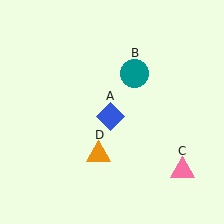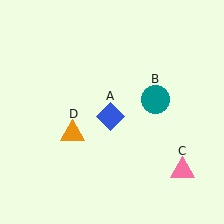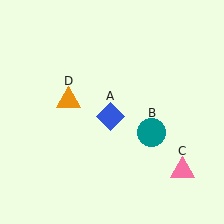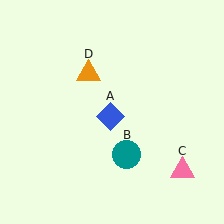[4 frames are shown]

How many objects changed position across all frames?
2 objects changed position: teal circle (object B), orange triangle (object D).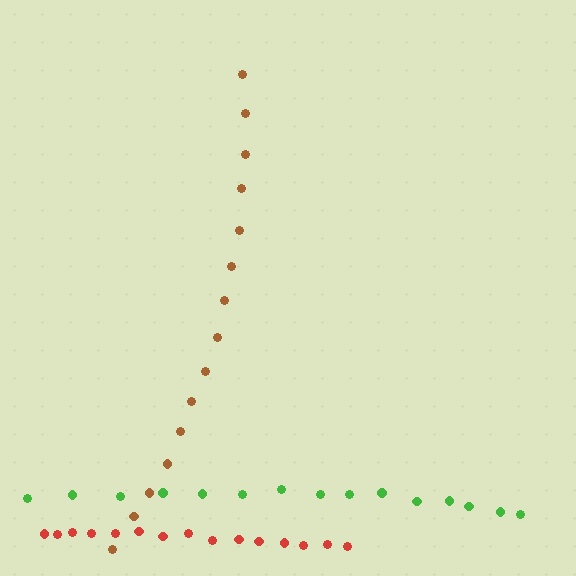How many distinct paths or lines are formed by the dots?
There are 3 distinct paths.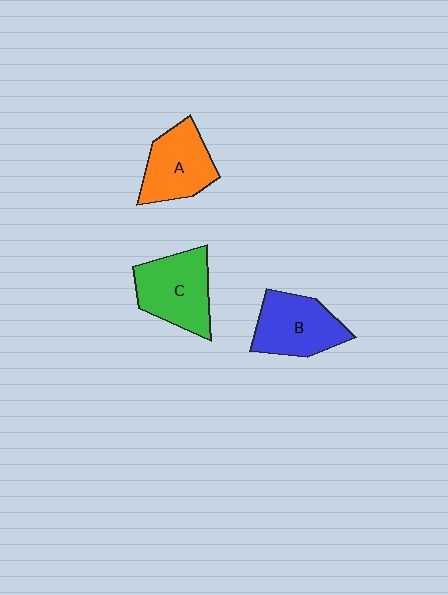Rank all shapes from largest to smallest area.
From largest to smallest: C (green), B (blue), A (orange).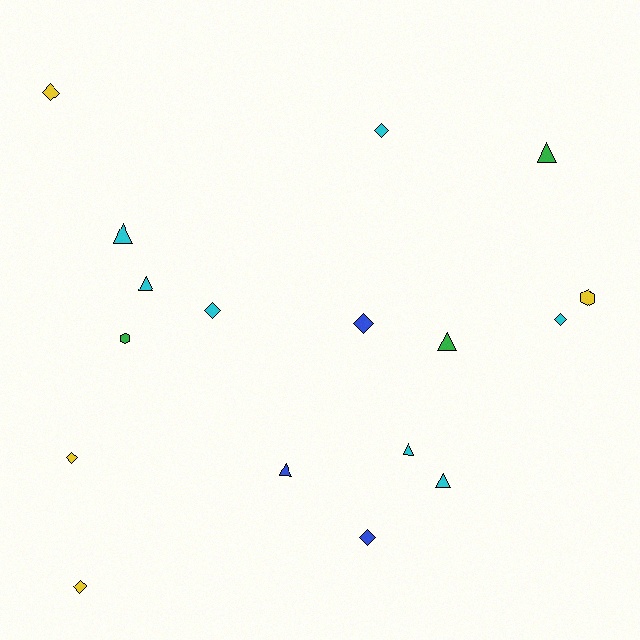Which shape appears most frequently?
Diamond, with 8 objects.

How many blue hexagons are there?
There are no blue hexagons.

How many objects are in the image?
There are 17 objects.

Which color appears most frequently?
Cyan, with 7 objects.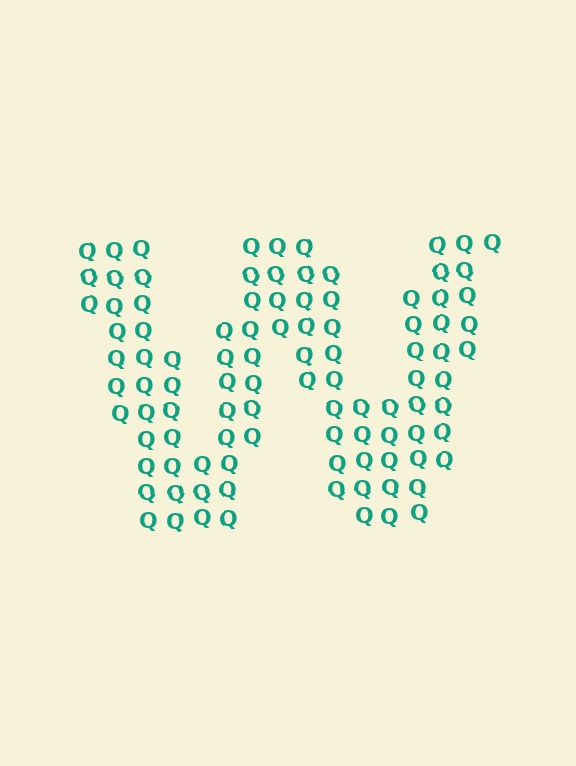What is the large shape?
The large shape is the letter W.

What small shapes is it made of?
It is made of small letter Q's.